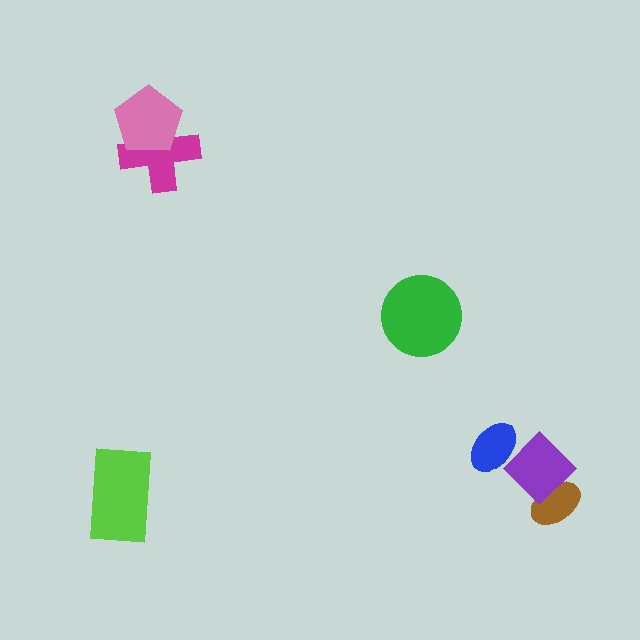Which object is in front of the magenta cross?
The pink pentagon is in front of the magenta cross.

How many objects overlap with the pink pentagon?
1 object overlaps with the pink pentagon.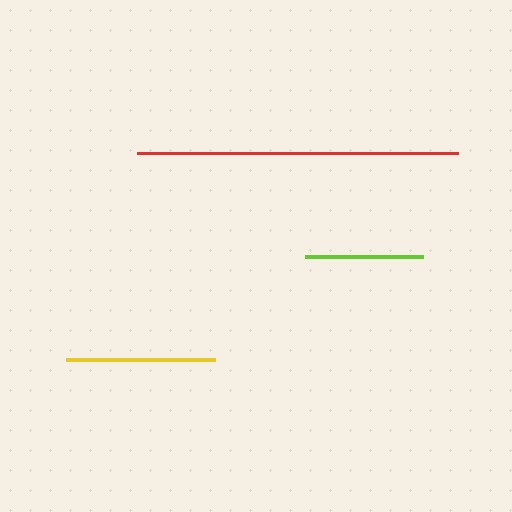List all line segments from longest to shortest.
From longest to shortest: red, yellow, lime.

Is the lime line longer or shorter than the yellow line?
The yellow line is longer than the lime line.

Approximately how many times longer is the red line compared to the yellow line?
The red line is approximately 2.2 times the length of the yellow line.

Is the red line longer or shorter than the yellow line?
The red line is longer than the yellow line.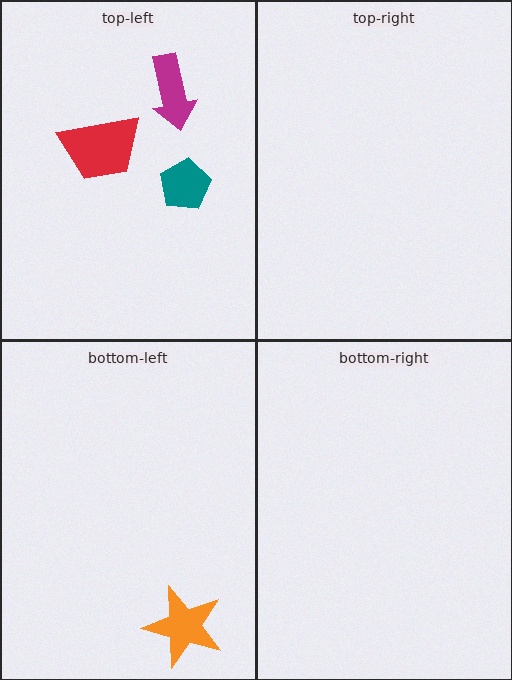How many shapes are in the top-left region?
3.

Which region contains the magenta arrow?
The top-left region.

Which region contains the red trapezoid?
The top-left region.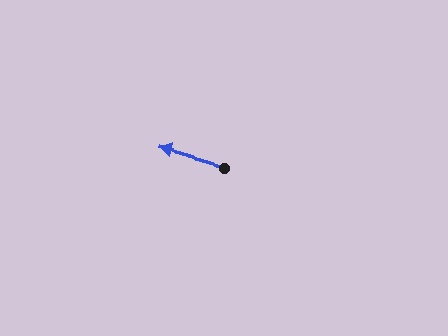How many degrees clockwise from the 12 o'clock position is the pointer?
Approximately 286 degrees.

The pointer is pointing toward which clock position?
Roughly 10 o'clock.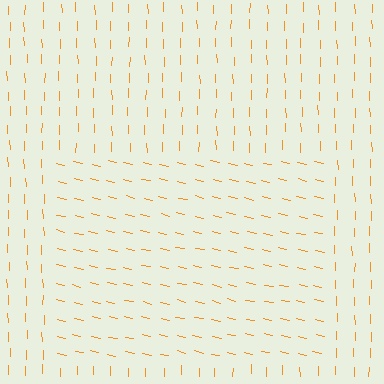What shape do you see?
I see a rectangle.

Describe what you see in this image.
The image is filled with small orange line segments. A rectangle region in the image has lines oriented differently from the surrounding lines, creating a visible texture boundary.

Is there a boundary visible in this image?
Yes, there is a texture boundary formed by a change in line orientation.